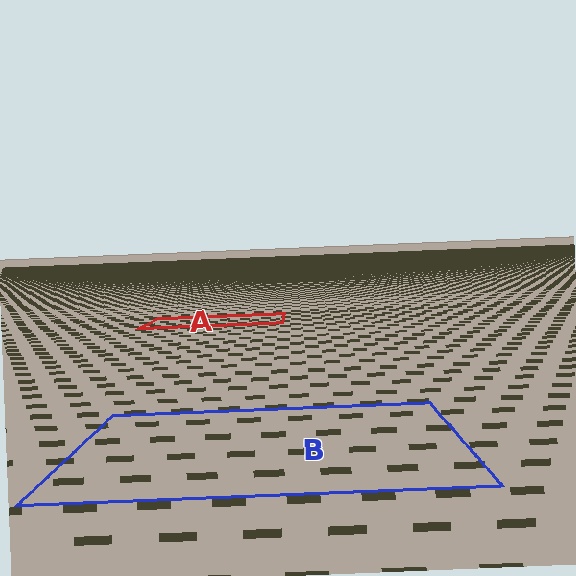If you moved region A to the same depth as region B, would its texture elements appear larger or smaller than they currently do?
They would appear larger. At a closer depth, the same texture elements are projected at a bigger on-screen size.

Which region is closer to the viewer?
Region B is closer. The texture elements there are larger and more spread out.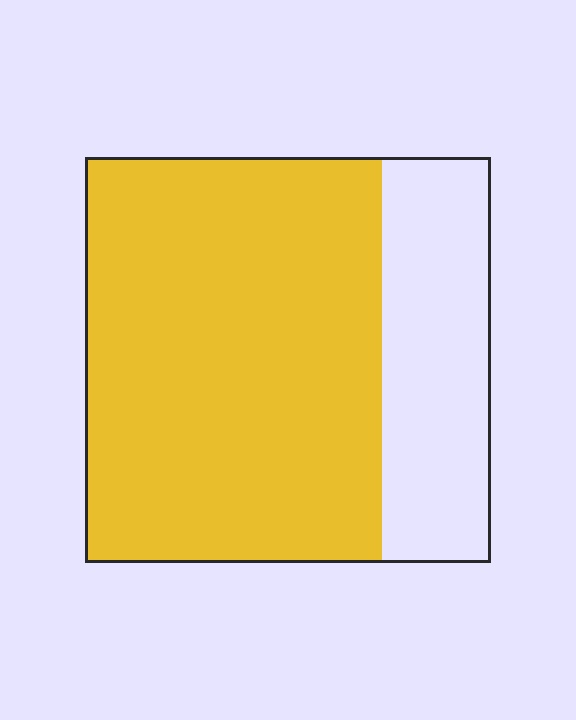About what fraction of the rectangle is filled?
About three quarters (3/4).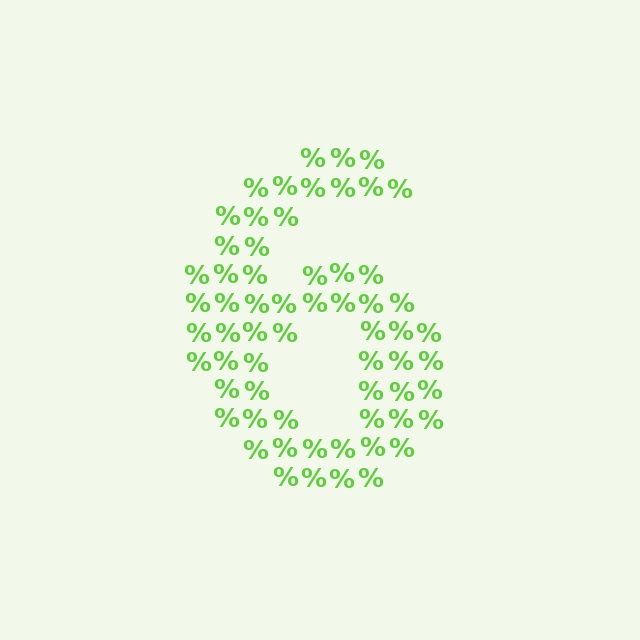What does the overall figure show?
The overall figure shows the digit 6.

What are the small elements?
The small elements are percent signs.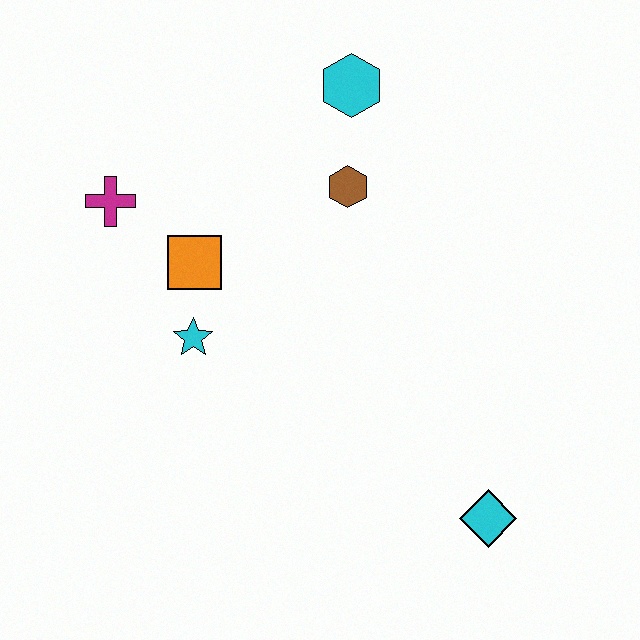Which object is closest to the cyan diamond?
The cyan star is closest to the cyan diamond.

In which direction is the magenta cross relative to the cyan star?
The magenta cross is above the cyan star.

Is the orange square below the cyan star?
No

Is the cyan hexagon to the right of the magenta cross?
Yes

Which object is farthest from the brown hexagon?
The cyan diamond is farthest from the brown hexagon.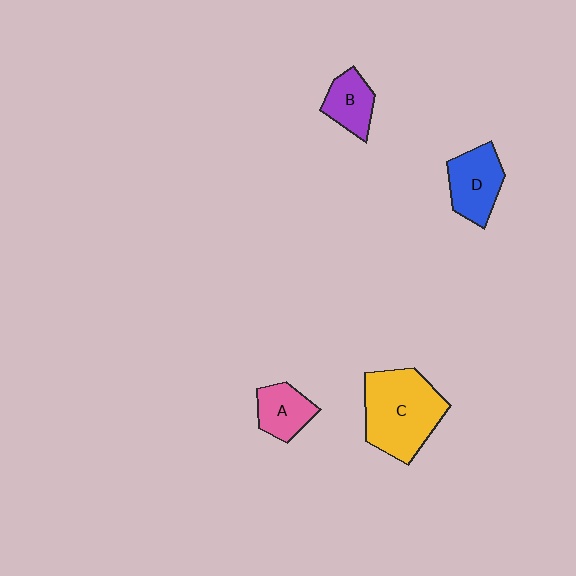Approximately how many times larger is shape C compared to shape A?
Approximately 2.3 times.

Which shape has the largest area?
Shape C (yellow).